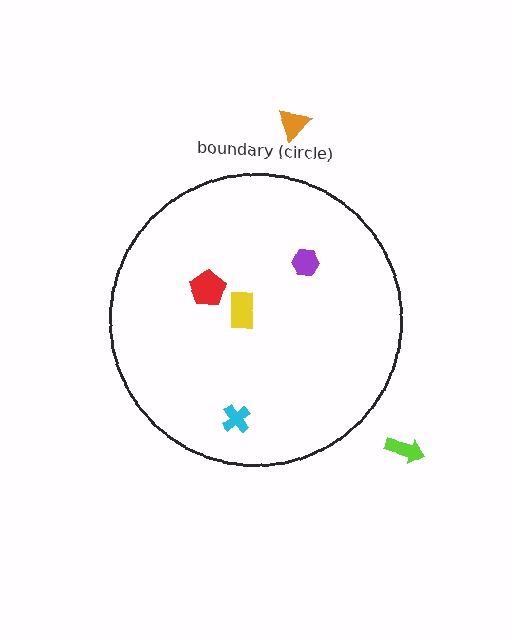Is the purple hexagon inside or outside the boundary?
Inside.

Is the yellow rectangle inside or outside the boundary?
Inside.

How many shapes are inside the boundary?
4 inside, 2 outside.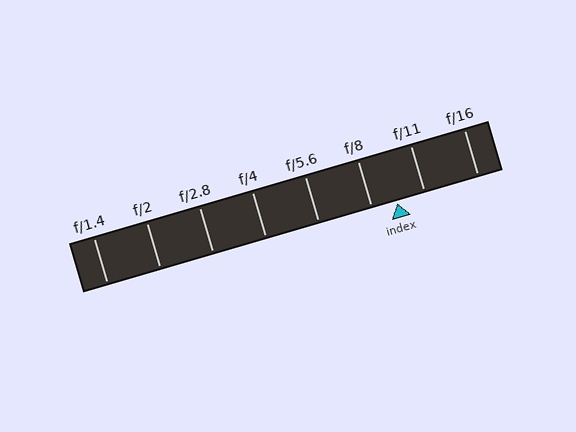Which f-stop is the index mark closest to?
The index mark is closest to f/8.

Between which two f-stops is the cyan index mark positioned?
The index mark is between f/8 and f/11.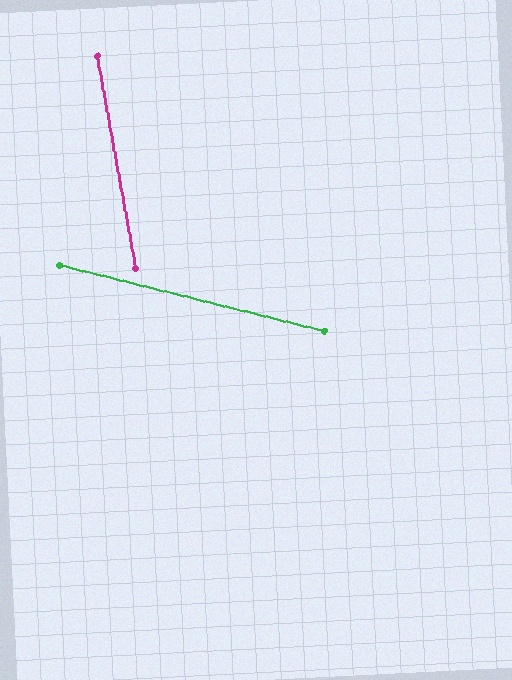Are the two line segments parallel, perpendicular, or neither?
Neither parallel nor perpendicular — they differ by about 66°.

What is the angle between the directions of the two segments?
Approximately 66 degrees.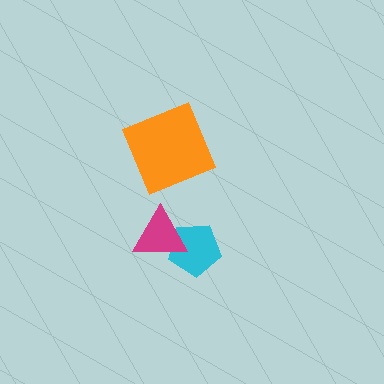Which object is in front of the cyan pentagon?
The magenta triangle is in front of the cyan pentagon.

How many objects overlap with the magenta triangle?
1 object overlaps with the magenta triangle.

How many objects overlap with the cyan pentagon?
1 object overlaps with the cyan pentagon.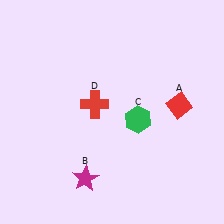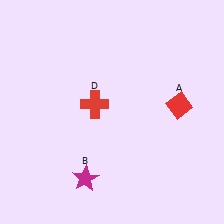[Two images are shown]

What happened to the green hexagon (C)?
The green hexagon (C) was removed in Image 2. It was in the bottom-right area of Image 1.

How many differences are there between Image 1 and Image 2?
There is 1 difference between the two images.